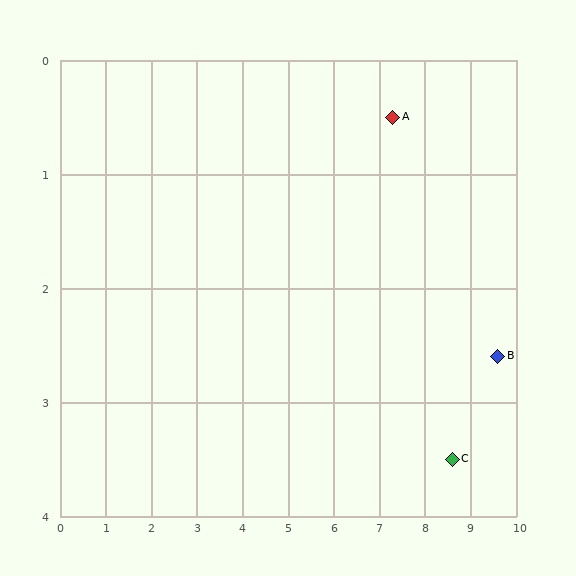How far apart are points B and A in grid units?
Points B and A are about 3.1 grid units apart.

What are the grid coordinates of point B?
Point B is at approximately (9.6, 2.6).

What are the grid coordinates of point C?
Point C is at approximately (8.6, 3.5).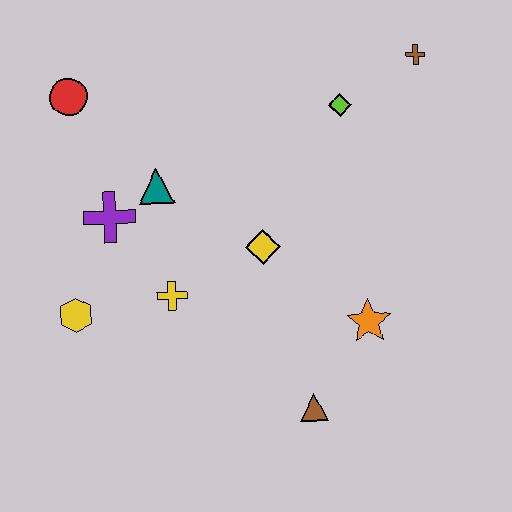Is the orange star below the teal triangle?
Yes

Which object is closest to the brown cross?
The lime diamond is closest to the brown cross.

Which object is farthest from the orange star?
The red circle is farthest from the orange star.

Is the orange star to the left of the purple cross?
No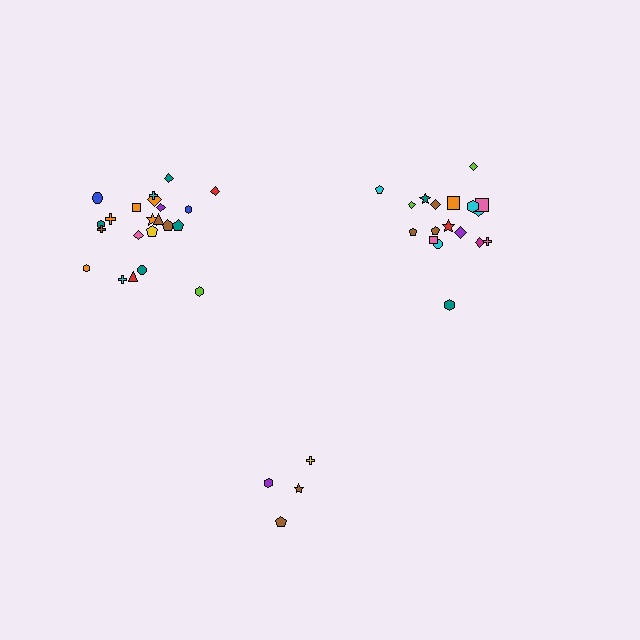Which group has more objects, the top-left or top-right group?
The top-left group.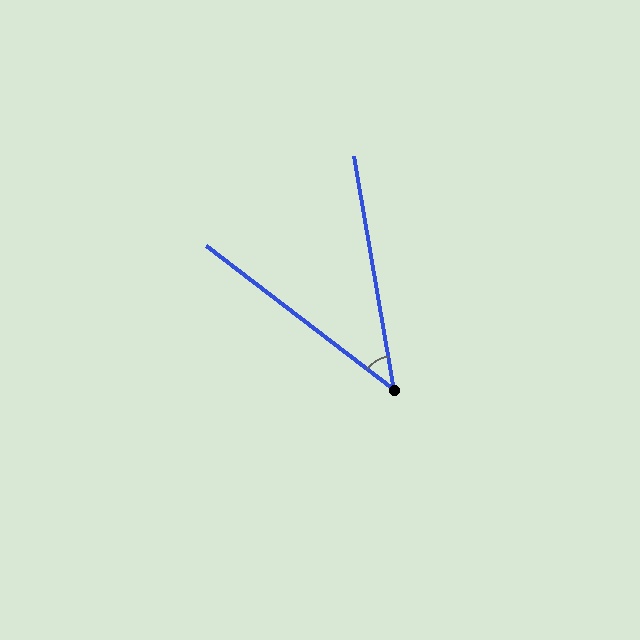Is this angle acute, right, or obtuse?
It is acute.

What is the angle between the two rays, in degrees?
Approximately 43 degrees.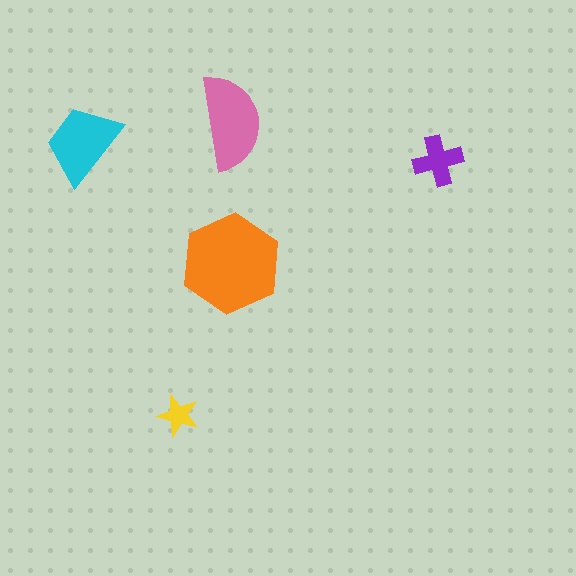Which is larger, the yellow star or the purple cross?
The purple cross.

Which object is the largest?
The orange hexagon.